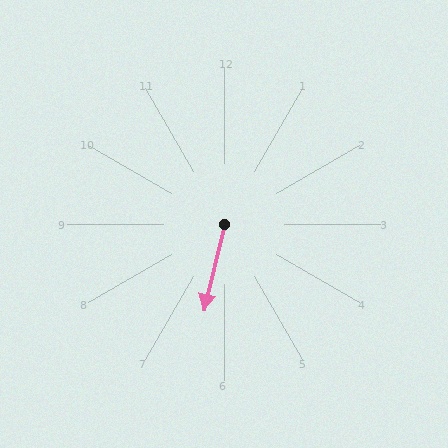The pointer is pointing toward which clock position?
Roughly 6 o'clock.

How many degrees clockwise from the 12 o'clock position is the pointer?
Approximately 194 degrees.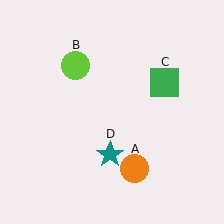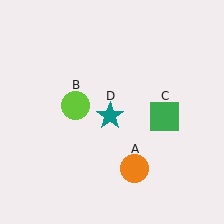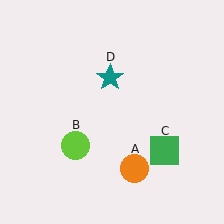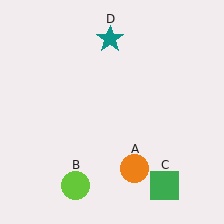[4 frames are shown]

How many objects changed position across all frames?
3 objects changed position: lime circle (object B), green square (object C), teal star (object D).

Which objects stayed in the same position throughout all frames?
Orange circle (object A) remained stationary.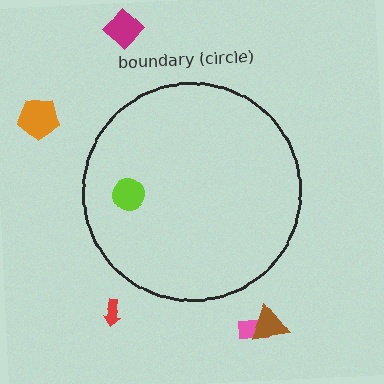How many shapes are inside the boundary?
1 inside, 5 outside.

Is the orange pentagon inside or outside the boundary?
Outside.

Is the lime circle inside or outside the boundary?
Inside.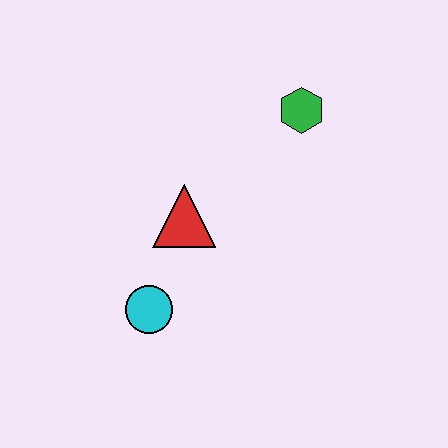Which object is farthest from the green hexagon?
The cyan circle is farthest from the green hexagon.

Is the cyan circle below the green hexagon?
Yes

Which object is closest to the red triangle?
The cyan circle is closest to the red triangle.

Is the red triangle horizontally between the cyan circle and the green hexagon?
Yes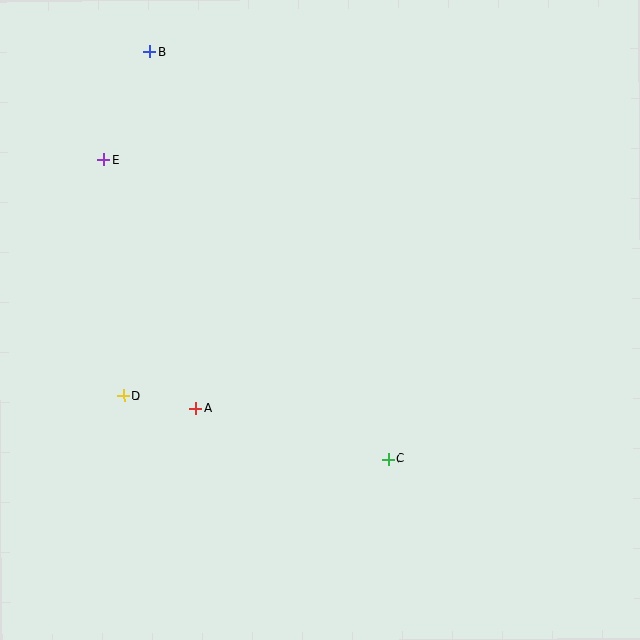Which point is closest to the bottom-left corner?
Point D is closest to the bottom-left corner.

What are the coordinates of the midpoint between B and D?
The midpoint between B and D is at (137, 224).